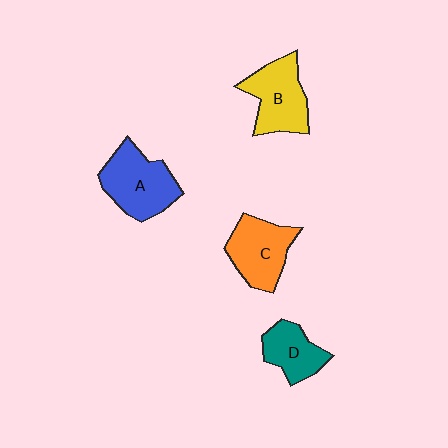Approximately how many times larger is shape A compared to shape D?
Approximately 1.5 times.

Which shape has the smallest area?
Shape D (teal).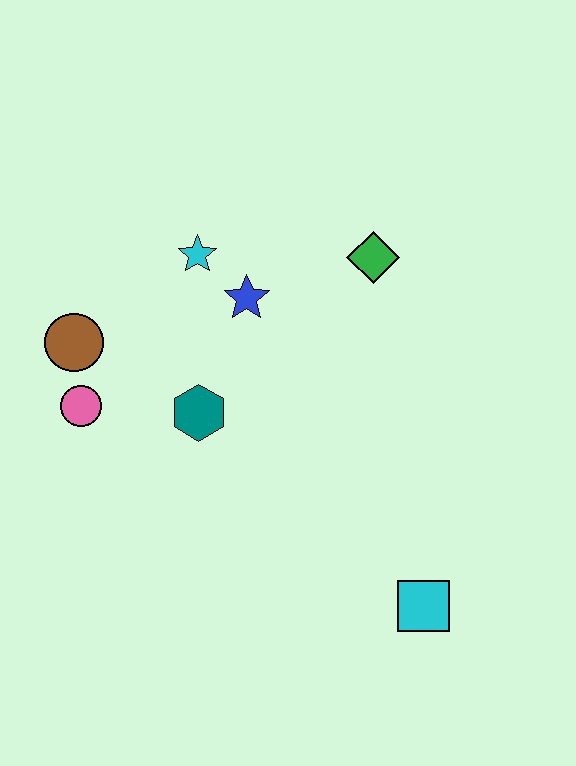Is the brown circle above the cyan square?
Yes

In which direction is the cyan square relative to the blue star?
The cyan square is below the blue star.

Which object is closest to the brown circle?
The pink circle is closest to the brown circle.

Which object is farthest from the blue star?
The cyan square is farthest from the blue star.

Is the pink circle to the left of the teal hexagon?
Yes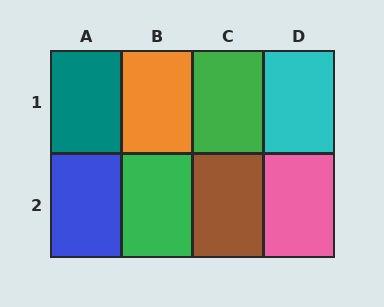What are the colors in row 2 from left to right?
Blue, green, brown, pink.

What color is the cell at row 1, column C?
Green.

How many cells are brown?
1 cell is brown.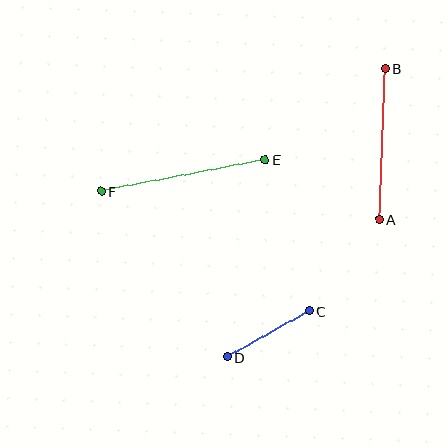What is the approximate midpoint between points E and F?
The midpoint is at approximately (183, 176) pixels.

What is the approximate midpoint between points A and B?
The midpoint is at approximately (382, 144) pixels.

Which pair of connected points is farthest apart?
Points E and F are farthest apart.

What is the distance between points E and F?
The distance is approximately 167 pixels.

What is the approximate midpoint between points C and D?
The midpoint is at approximately (268, 334) pixels.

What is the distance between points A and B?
The distance is approximately 151 pixels.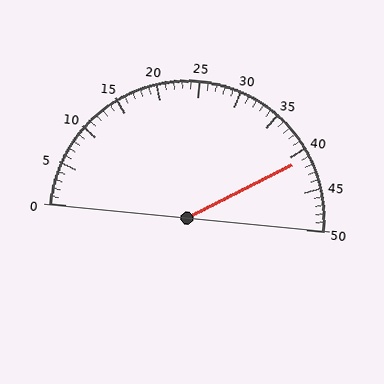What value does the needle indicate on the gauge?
The needle indicates approximately 41.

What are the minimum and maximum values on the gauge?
The gauge ranges from 0 to 50.